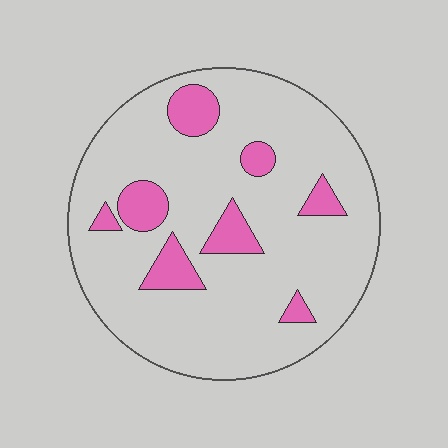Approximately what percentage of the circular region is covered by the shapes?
Approximately 15%.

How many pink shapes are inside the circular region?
8.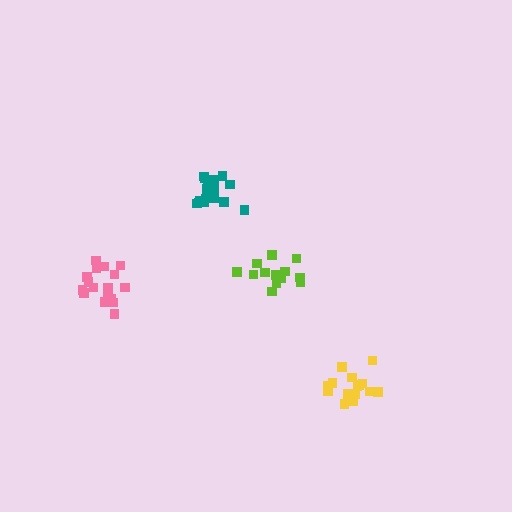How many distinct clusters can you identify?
There are 4 distinct clusters.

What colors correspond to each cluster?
The clusters are colored: pink, lime, yellow, teal.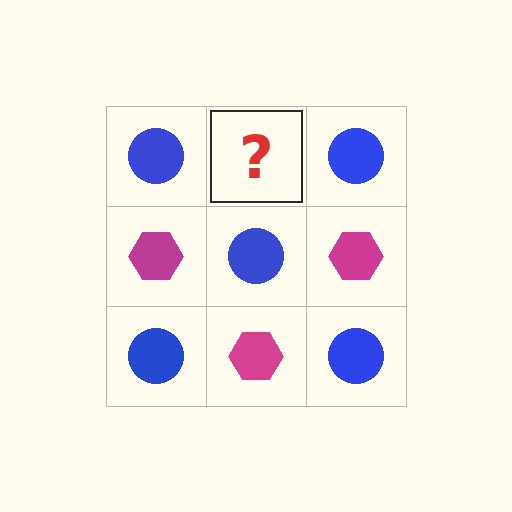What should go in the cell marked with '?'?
The missing cell should contain a magenta hexagon.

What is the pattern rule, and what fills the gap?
The rule is that it alternates blue circle and magenta hexagon in a checkerboard pattern. The gap should be filled with a magenta hexagon.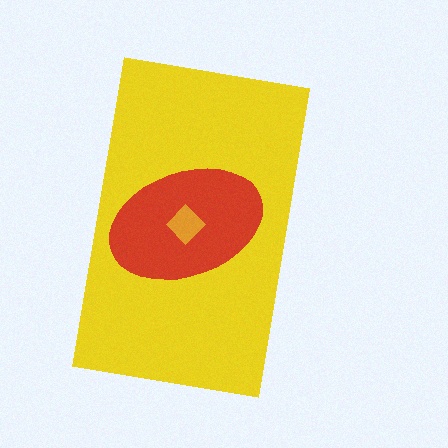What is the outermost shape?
The yellow rectangle.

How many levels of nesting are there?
3.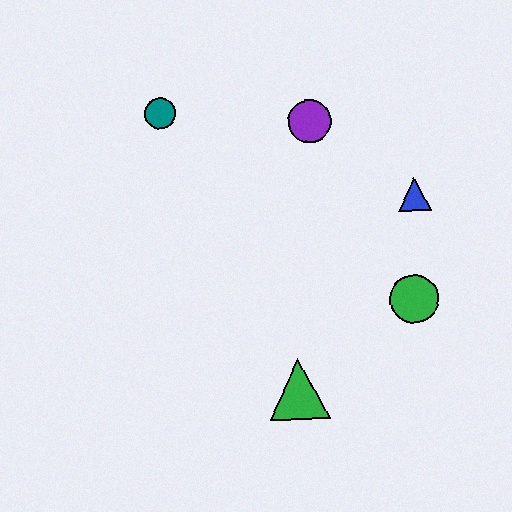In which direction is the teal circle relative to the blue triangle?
The teal circle is to the left of the blue triangle.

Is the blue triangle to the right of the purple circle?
Yes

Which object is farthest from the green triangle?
The teal circle is farthest from the green triangle.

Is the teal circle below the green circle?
No